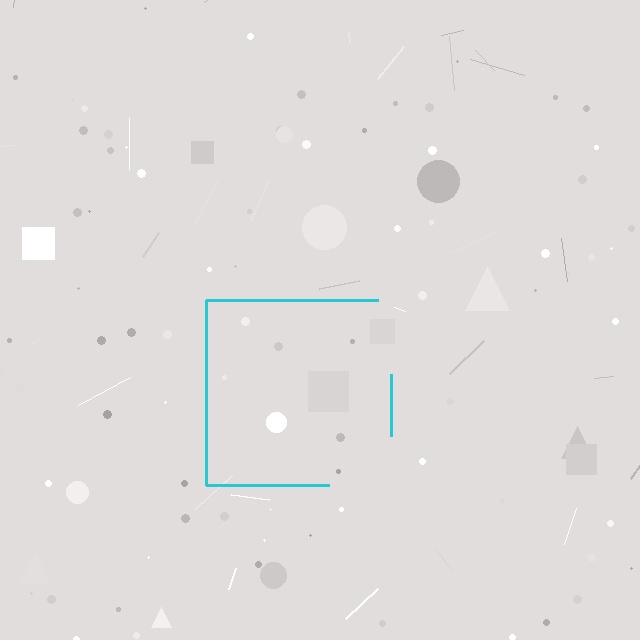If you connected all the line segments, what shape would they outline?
They would outline a square.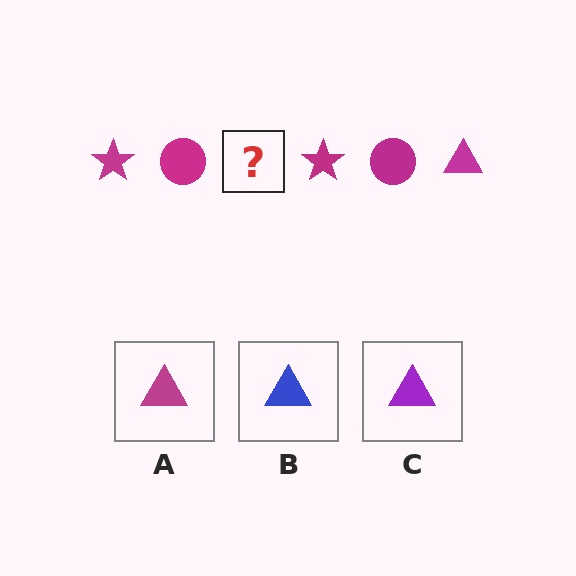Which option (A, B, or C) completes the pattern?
A.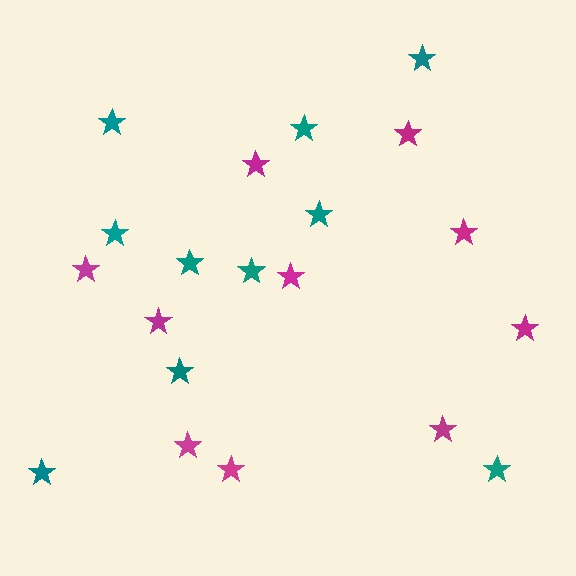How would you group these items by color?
There are 2 groups: one group of magenta stars (10) and one group of teal stars (10).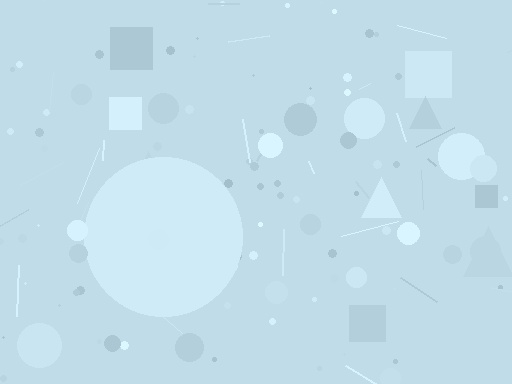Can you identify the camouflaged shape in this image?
The camouflaged shape is a circle.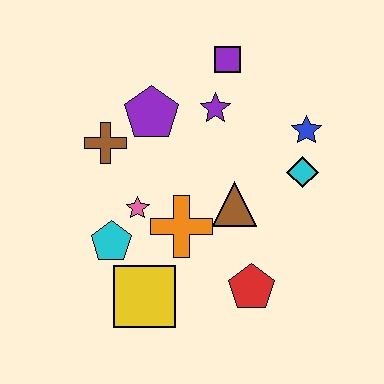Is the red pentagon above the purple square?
No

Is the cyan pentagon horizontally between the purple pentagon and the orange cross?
No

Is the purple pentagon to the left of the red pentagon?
Yes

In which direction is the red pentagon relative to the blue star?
The red pentagon is below the blue star.